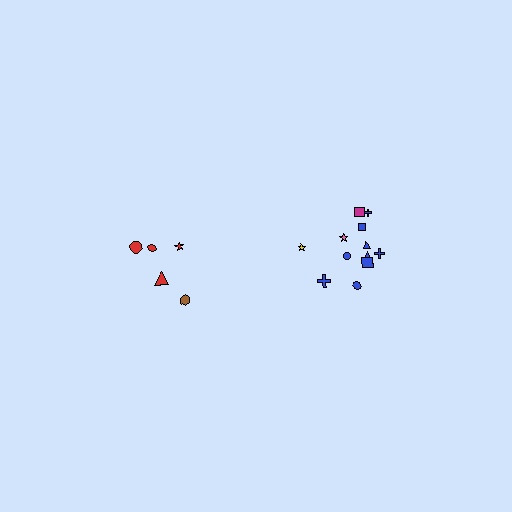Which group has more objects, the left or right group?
The right group.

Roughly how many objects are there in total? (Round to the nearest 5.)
Roughly 15 objects in total.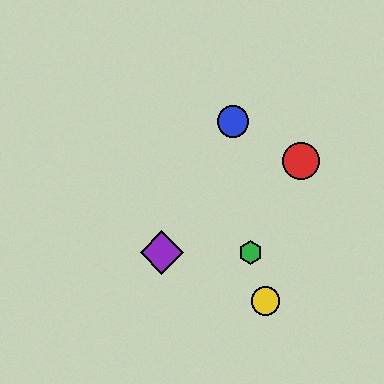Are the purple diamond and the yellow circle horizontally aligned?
No, the purple diamond is at y≈252 and the yellow circle is at y≈301.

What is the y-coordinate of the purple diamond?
The purple diamond is at y≈252.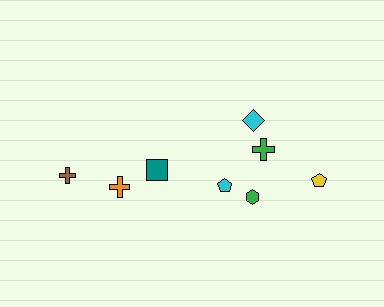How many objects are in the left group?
There are 3 objects.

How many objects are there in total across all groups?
There are 8 objects.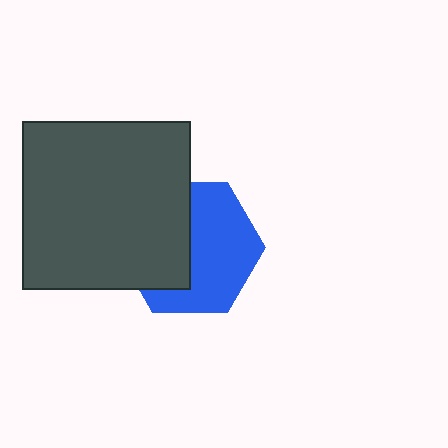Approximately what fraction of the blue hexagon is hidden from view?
Roughly 44% of the blue hexagon is hidden behind the dark gray square.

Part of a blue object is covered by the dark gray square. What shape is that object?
It is a hexagon.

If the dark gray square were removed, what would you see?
You would see the complete blue hexagon.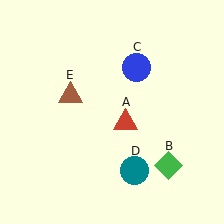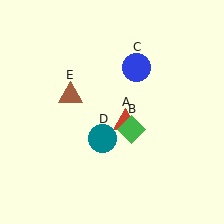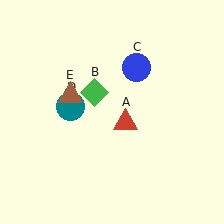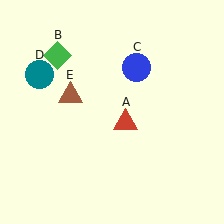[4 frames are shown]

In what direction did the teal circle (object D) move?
The teal circle (object D) moved up and to the left.